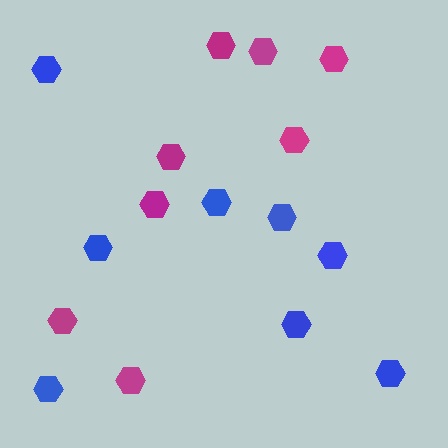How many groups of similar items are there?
There are 2 groups: one group of magenta hexagons (8) and one group of blue hexagons (8).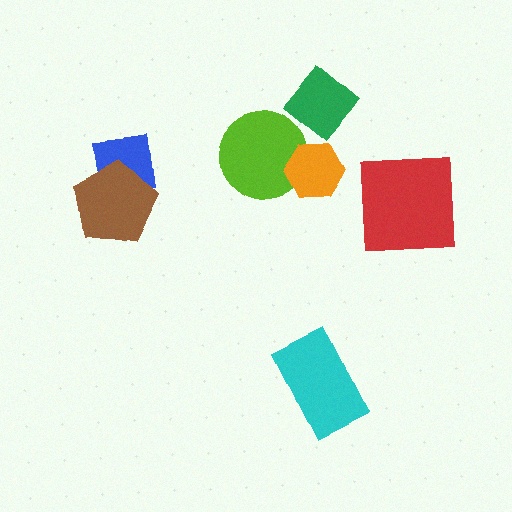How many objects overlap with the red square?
0 objects overlap with the red square.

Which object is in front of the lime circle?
The orange hexagon is in front of the lime circle.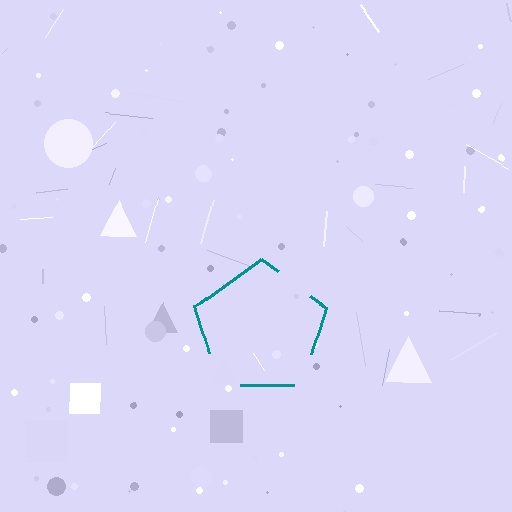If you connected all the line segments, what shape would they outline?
They would outline a pentagon.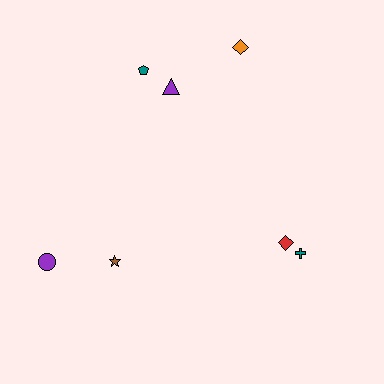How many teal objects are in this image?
There are 2 teal objects.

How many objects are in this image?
There are 7 objects.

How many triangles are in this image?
There is 1 triangle.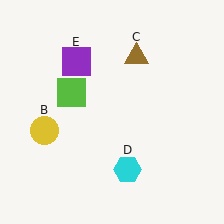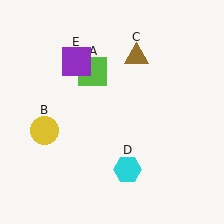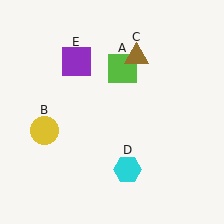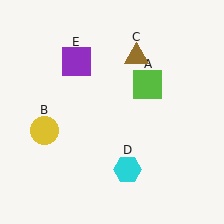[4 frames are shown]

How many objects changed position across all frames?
1 object changed position: lime square (object A).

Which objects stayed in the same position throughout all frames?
Yellow circle (object B) and brown triangle (object C) and cyan hexagon (object D) and purple square (object E) remained stationary.